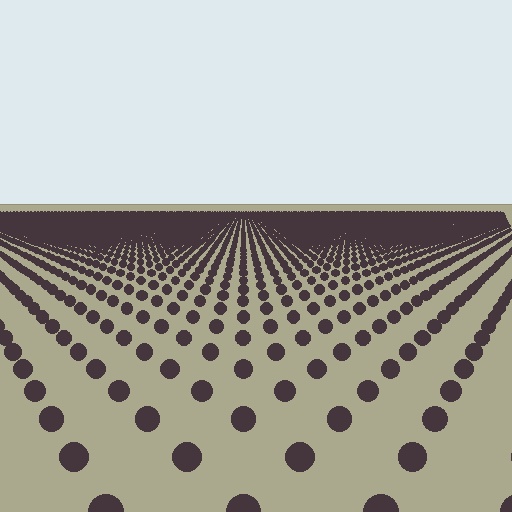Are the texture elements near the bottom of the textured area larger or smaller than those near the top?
Larger. Near the bottom, elements are closer to the viewer and appear at a bigger on-screen size.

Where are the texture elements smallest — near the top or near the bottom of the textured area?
Near the top.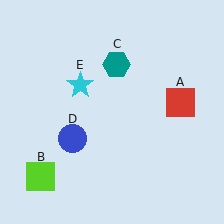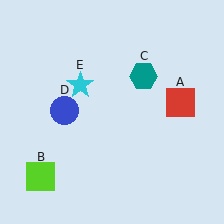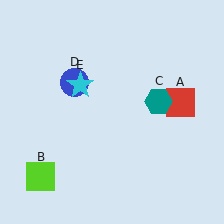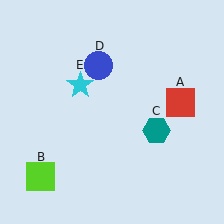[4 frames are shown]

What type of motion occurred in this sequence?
The teal hexagon (object C), blue circle (object D) rotated clockwise around the center of the scene.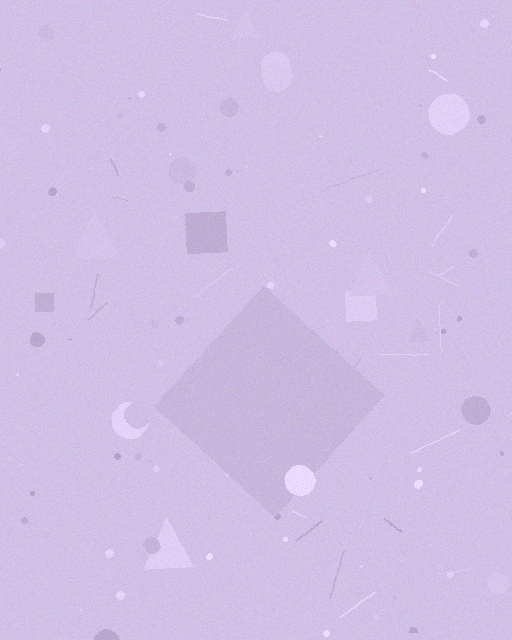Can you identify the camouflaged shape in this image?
The camouflaged shape is a diamond.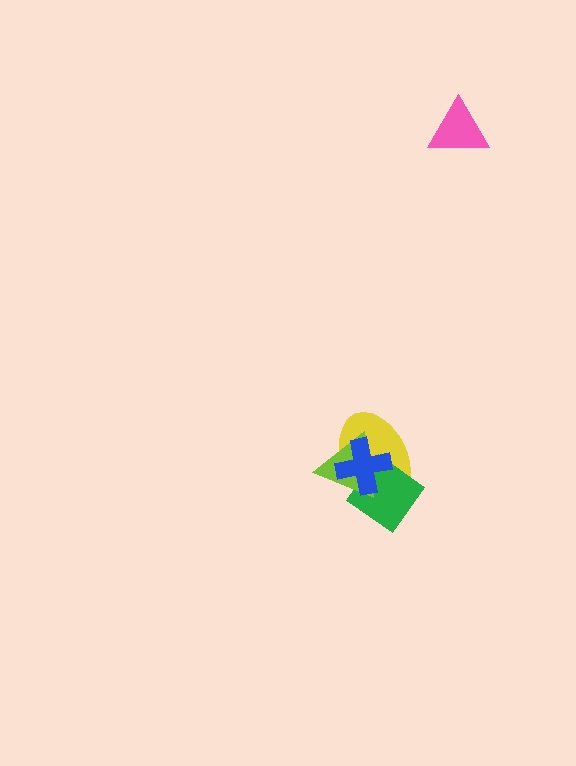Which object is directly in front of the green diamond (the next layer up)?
The lime triangle is directly in front of the green diamond.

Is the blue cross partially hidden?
No, no other shape covers it.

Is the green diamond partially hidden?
Yes, it is partially covered by another shape.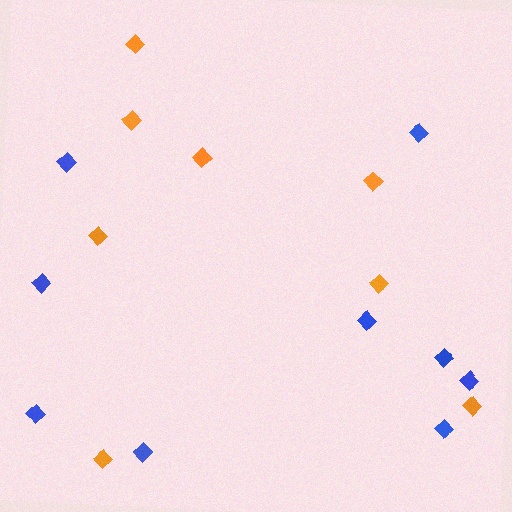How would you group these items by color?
There are 2 groups: one group of blue diamonds (9) and one group of orange diamonds (8).